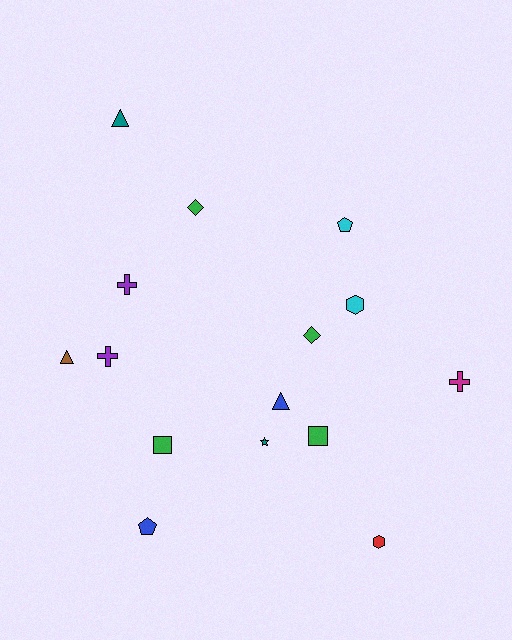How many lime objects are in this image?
There are no lime objects.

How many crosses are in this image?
There are 3 crosses.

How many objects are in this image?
There are 15 objects.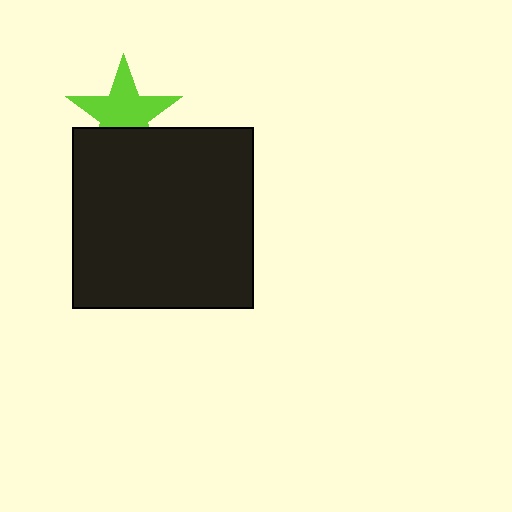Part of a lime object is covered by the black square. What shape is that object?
It is a star.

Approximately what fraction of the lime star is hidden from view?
Roughly 31% of the lime star is hidden behind the black square.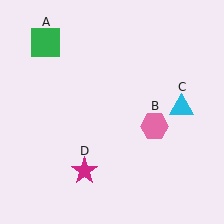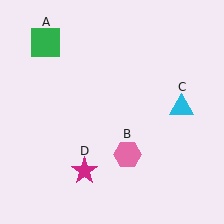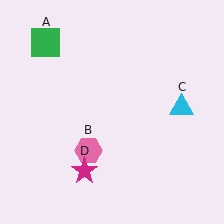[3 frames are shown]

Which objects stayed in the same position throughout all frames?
Green square (object A) and cyan triangle (object C) and magenta star (object D) remained stationary.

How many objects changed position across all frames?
1 object changed position: pink hexagon (object B).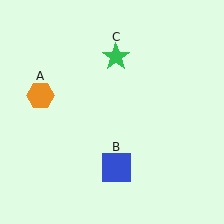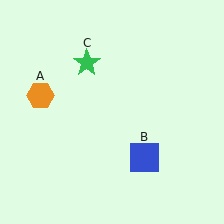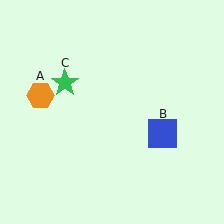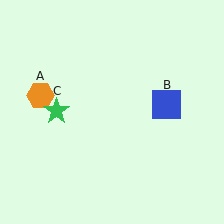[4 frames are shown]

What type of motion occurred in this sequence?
The blue square (object B), green star (object C) rotated counterclockwise around the center of the scene.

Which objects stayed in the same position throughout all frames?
Orange hexagon (object A) remained stationary.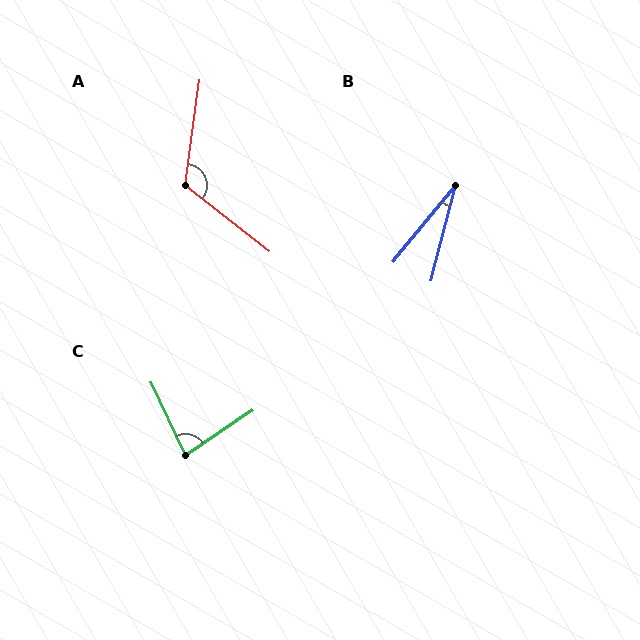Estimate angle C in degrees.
Approximately 81 degrees.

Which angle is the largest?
A, at approximately 120 degrees.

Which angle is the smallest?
B, at approximately 25 degrees.